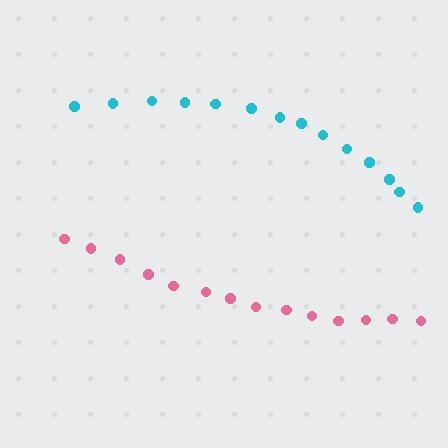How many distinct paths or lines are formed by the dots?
There are 2 distinct paths.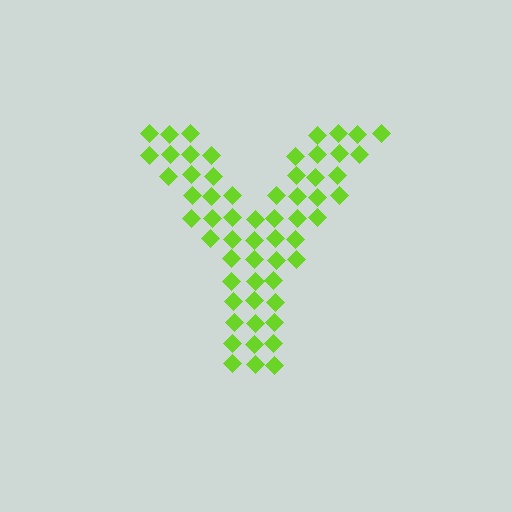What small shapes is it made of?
It is made of small diamonds.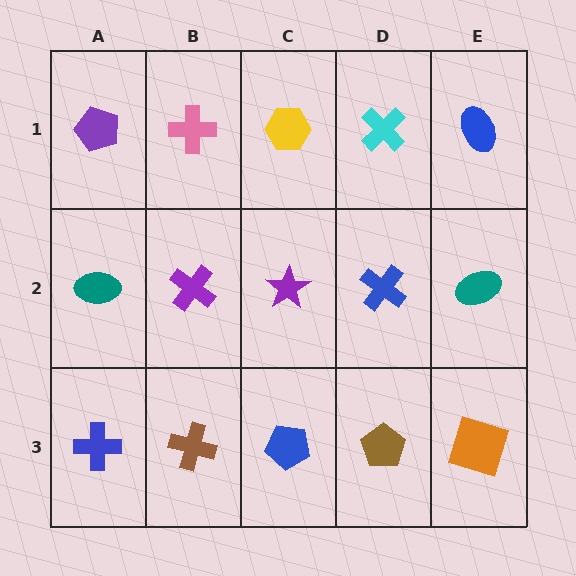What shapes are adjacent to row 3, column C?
A purple star (row 2, column C), a brown cross (row 3, column B), a brown pentagon (row 3, column D).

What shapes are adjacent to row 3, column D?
A blue cross (row 2, column D), a blue pentagon (row 3, column C), an orange square (row 3, column E).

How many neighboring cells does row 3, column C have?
3.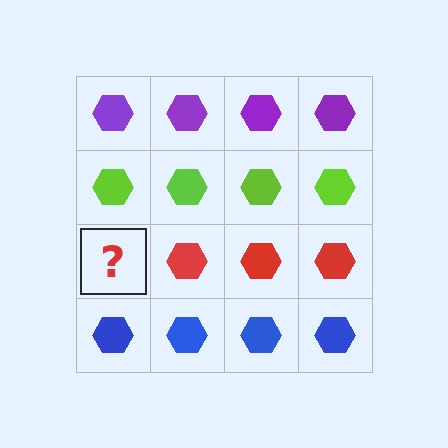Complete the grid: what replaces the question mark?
The question mark should be replaced with a red hexagon.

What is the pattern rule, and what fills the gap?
The rule is that each row has a consistent color. The gap should be filled with a red hexagon.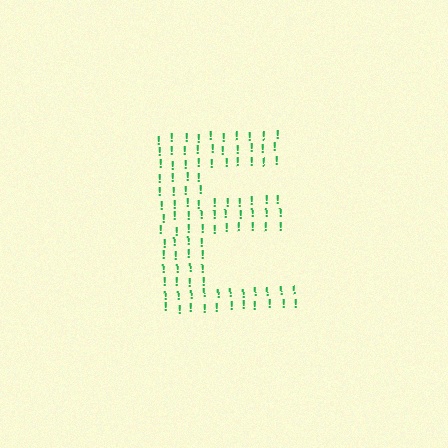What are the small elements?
The small elements are exclamation marks.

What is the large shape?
The large shape is the letter E.